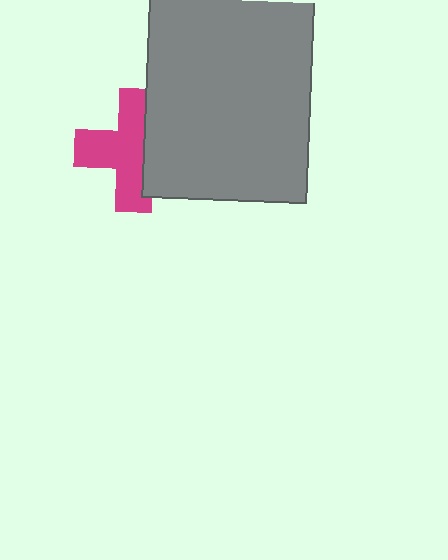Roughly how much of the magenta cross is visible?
About half of it is visible (roughly 63%).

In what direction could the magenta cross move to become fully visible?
The magenta cross could move left. That would shift it out from behind the gray rectangle entirely.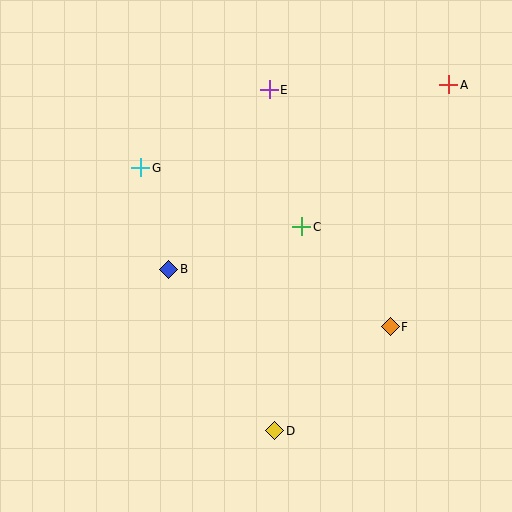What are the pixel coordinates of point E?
Point E is at (269, 90).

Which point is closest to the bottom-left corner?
Point D is closest to the bottom-left corner.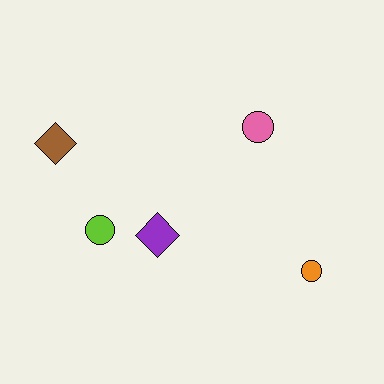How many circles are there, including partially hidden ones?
There are 3 circles.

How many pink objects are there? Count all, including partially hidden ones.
There is 1 pink object.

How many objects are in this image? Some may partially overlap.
There are 5 objects.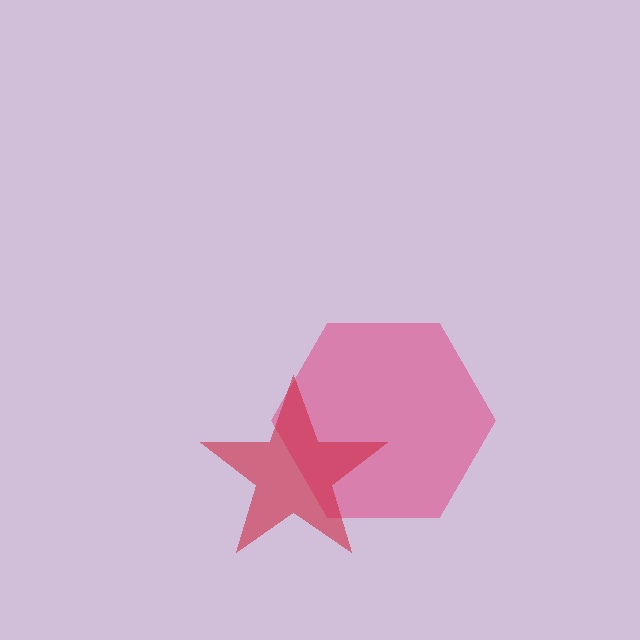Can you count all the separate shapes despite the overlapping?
Yes, there are 2 separate shapes.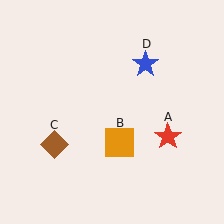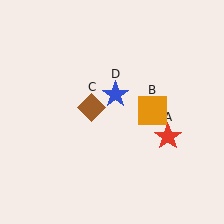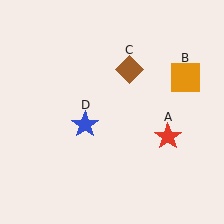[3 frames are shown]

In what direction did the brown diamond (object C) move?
The brown diamond (object C) moved up and to the right.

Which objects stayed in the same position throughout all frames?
Red star (object A) remained stationary.